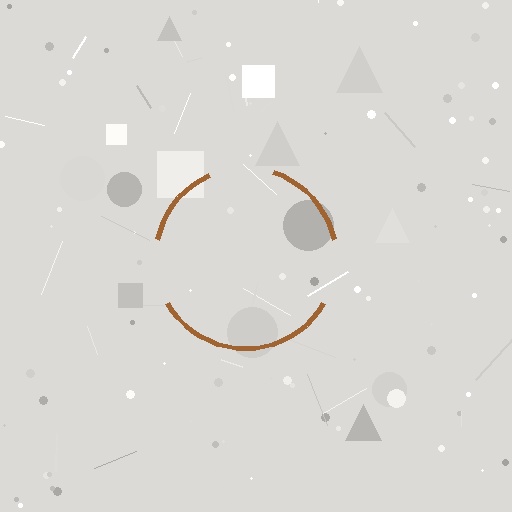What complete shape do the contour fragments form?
The contour fragments form a circle.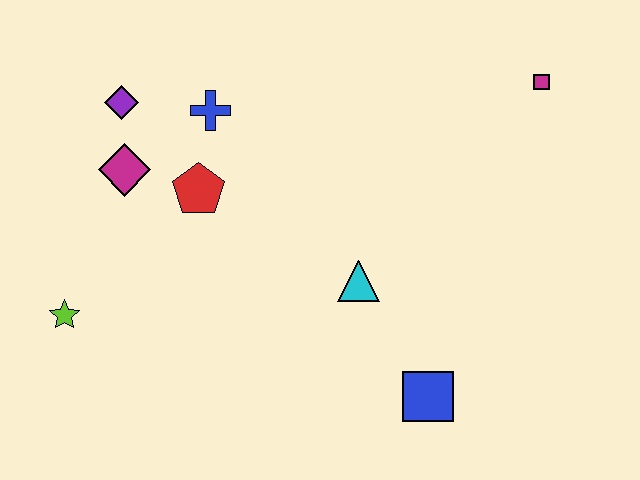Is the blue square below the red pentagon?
Yes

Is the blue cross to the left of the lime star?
No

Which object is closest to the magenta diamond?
The purple diamond is closest to the magenta diamond.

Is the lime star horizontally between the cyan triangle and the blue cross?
No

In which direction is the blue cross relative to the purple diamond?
The blue cross is to the right of the purple diamond.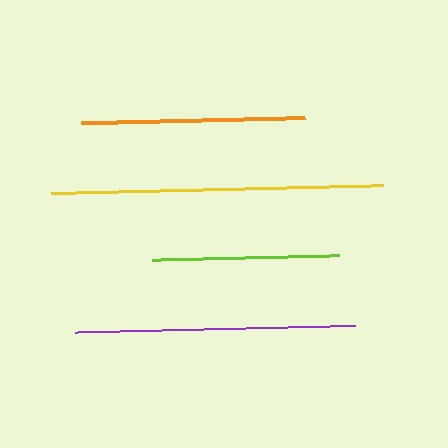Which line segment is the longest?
The yellow line is the longest at approximately 333 pixels.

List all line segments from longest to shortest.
From longest to shortest: yellow, purple, orange, lime.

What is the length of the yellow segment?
The yellow segment is approximately 333 pixels long.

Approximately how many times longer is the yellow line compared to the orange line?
The yellow line is approximately 1.5 times the length of the orange line.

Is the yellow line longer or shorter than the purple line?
The yellow line is longer than the purple line.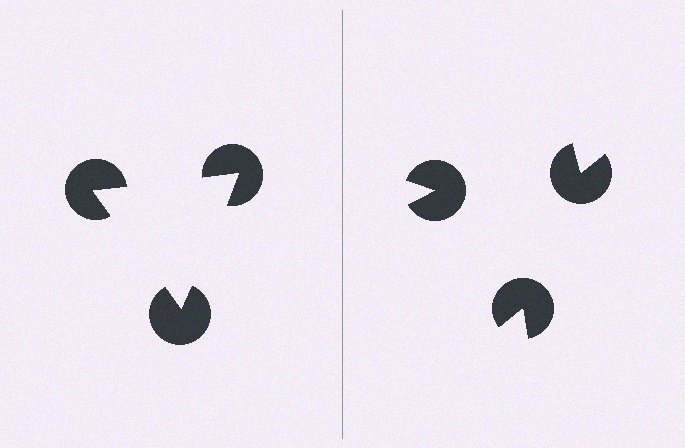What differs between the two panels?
The pac-man discs are positioned identically on both sides; only the wedge orientations differ. On the left they align to a triangle; on the right they are misaligned.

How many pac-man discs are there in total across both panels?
6 — 3 on each side.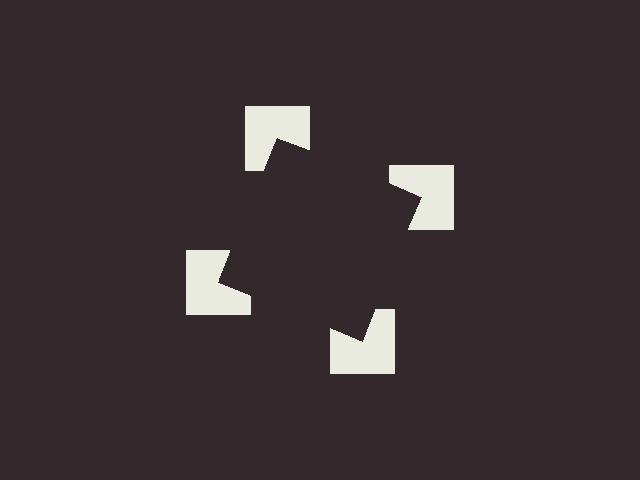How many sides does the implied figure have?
4 sides.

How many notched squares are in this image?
There are 4 — one at each vertex of the illusory square.